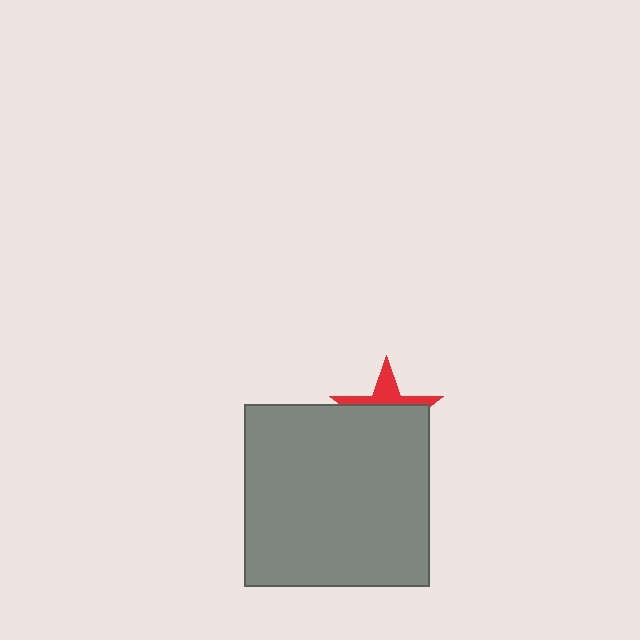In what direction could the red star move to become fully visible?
The red star could move up. That would shift it out from behind the gray rectangle entirely.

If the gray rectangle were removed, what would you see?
You would see the complete red star.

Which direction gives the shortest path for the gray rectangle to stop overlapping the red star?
Moving down gives the shortest separation.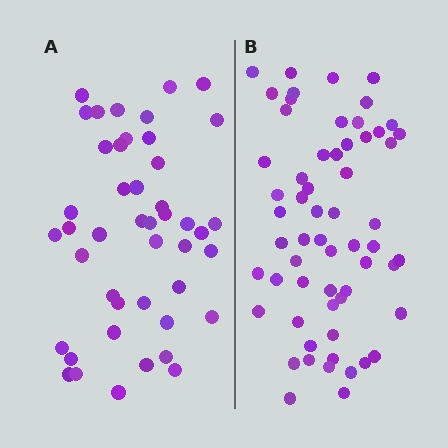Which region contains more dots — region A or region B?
Region B (the right region) has more dots.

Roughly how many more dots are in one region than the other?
Region B has approximately 15 more dots than region A.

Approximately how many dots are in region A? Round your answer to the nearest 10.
About 40 dots. (The exact count is 45, which rounds to 40.)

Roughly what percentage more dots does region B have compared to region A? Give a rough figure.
About 35% more.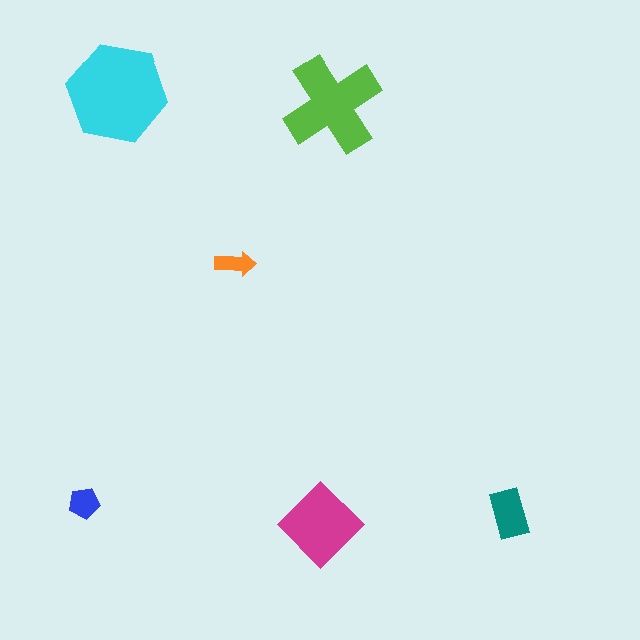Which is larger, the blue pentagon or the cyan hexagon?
The cyan hexagon.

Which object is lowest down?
The magenta diamond is bottommost.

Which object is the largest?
The cyan hexagon.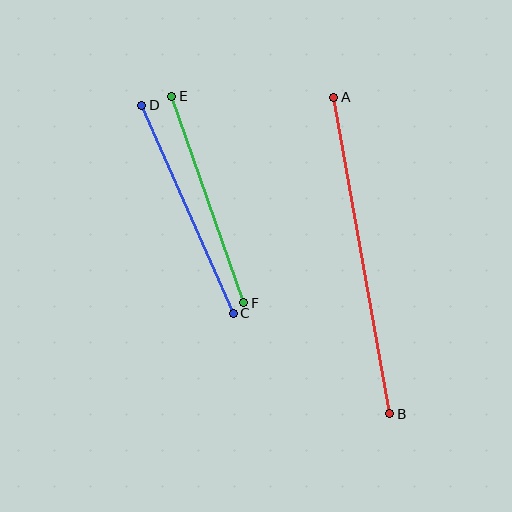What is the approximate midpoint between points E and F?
The midpoint is at approximately (208, 199) pixels.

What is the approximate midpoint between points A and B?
The midpoint is at approximately (362, 255) pixels.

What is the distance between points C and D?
The distance is approximately 227 pixels.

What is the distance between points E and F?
The distance is approximately 219 pixels.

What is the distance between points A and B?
The distance is approximately 321 pixels.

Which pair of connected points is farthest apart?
Points A and B are farthest apart.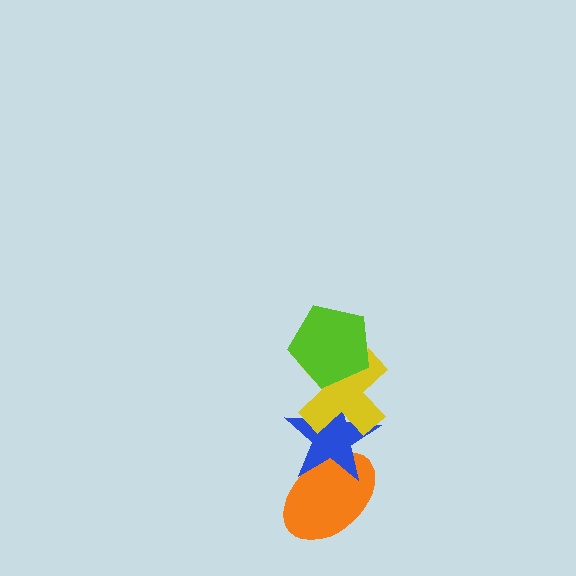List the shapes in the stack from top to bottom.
From top to bottom: the lime pentagon, the yellow cross, the blue star, the orange ellipse.